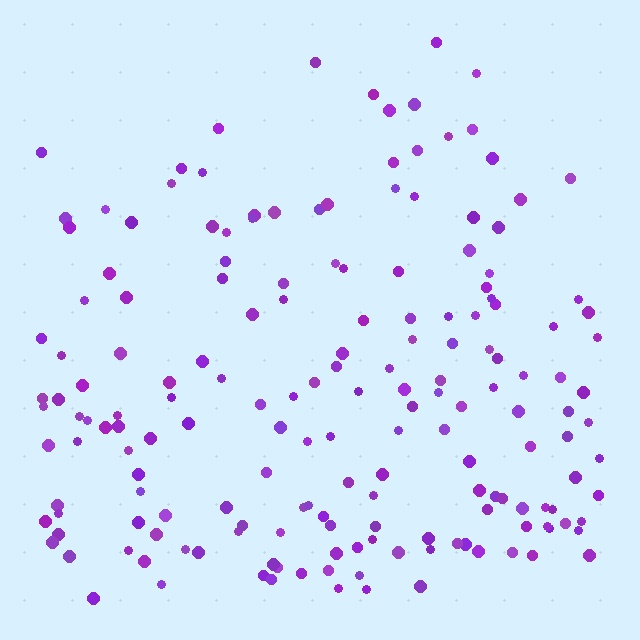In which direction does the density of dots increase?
From top to bottom, with the bottom side densest.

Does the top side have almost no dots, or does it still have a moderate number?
Still a moderate number, just noticeably fewer than the bottom.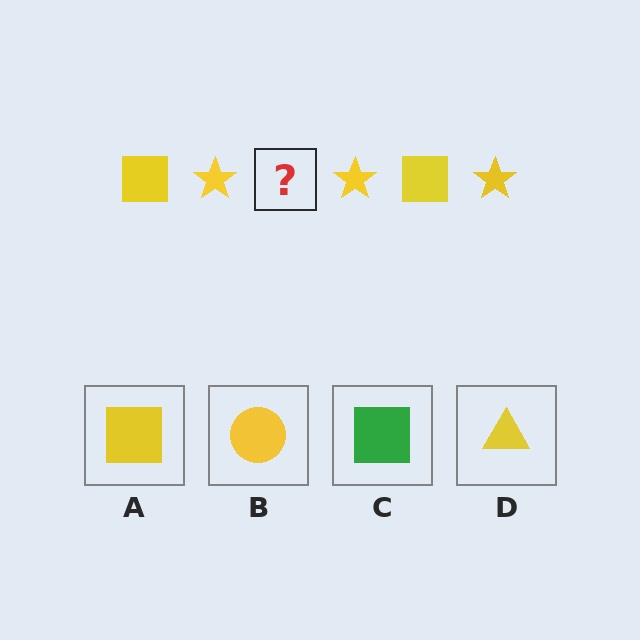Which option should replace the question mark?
Option A.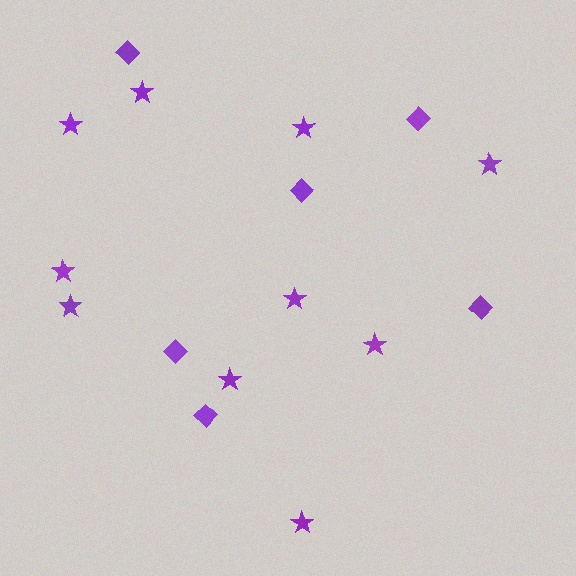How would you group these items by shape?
There are 2 groups: one group of stars (10) and one group of diamonds (6).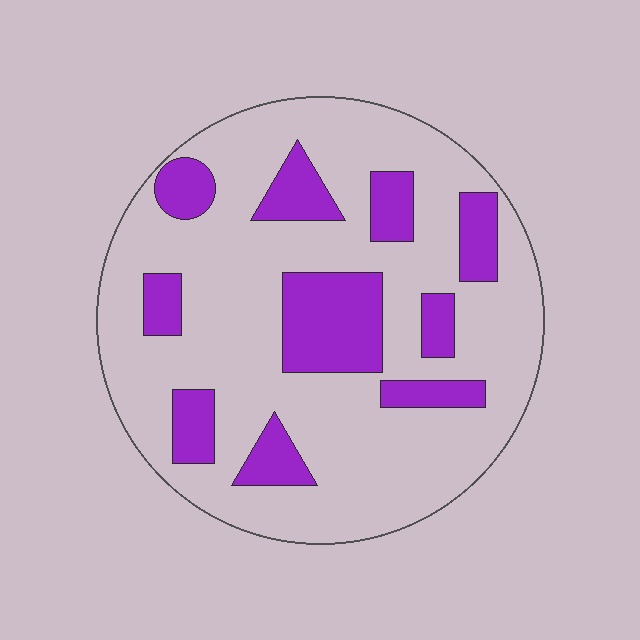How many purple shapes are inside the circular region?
10.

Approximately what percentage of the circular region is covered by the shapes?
Approximately 25%.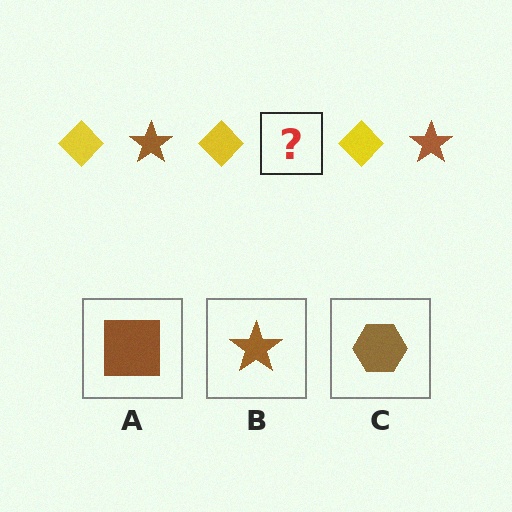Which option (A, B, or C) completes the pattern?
B.